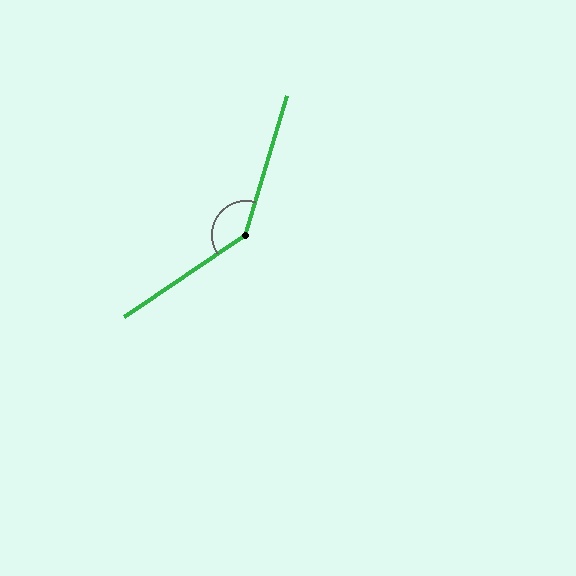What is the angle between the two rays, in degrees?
Approximately 140 degrees.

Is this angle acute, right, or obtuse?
It is obtuse.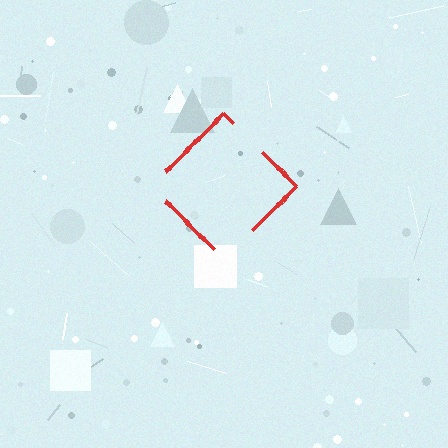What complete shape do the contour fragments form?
The contour fragments form a diamond.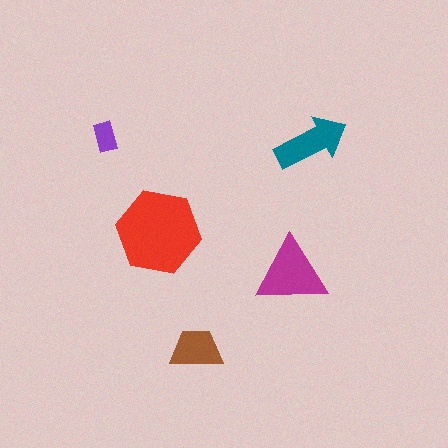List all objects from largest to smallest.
The red hexagon, the magenta triangle, the teal arrow, the brown trapezoid, the purple rectangle.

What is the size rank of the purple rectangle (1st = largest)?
5th.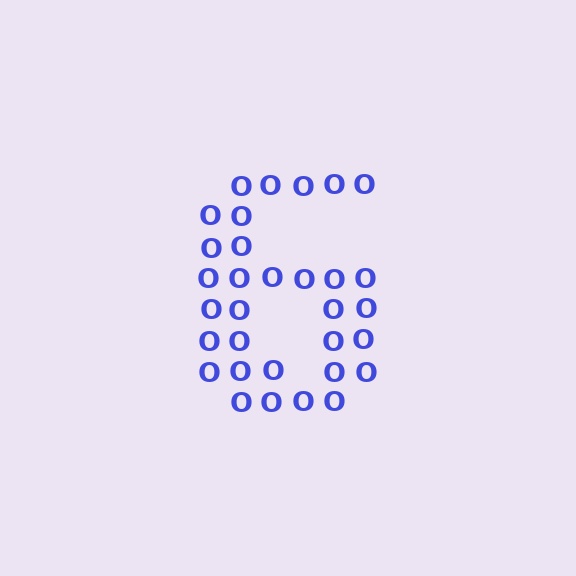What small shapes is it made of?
It is made of small letter O's.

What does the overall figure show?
The overall figure shows the digit 6.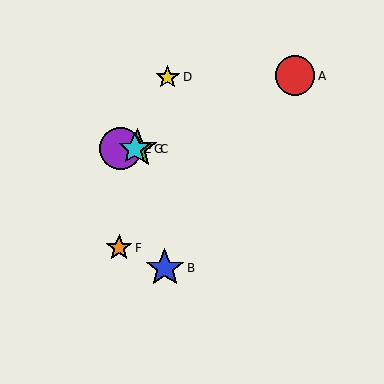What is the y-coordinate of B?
Object B is at y≈268.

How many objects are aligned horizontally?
3 objects (C, E, G) are aligned horizontally.